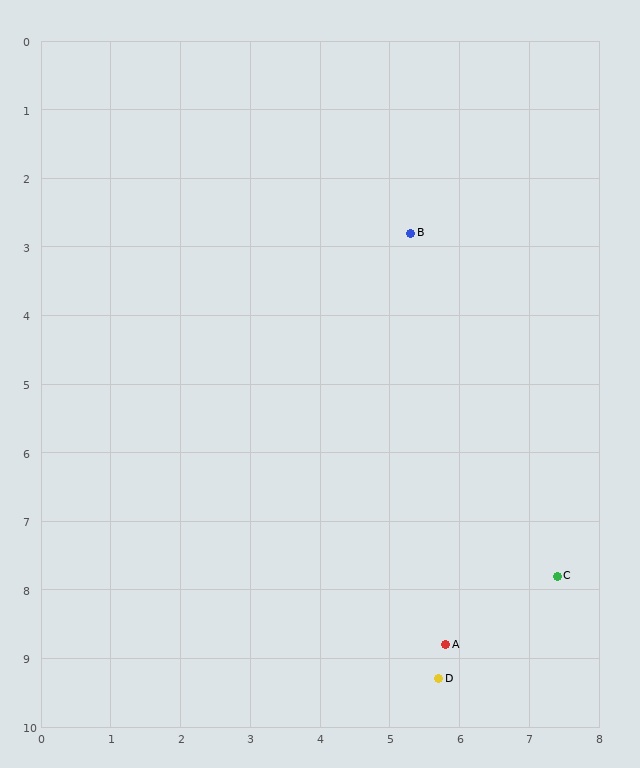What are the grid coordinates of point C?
Point C is at approximately (7.4, 7.8).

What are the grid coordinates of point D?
Point D is at approximately (5.7, 9.3).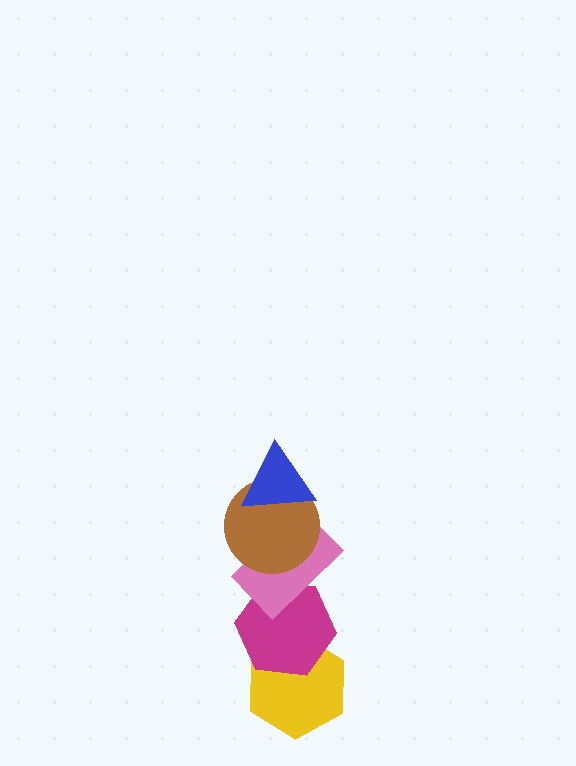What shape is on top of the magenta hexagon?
The pink rectangle is on top of the magenta hexagon.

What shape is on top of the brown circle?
The blue triangle is on top of the brown circle.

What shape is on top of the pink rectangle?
The brown circle is on top of the pink rectangle.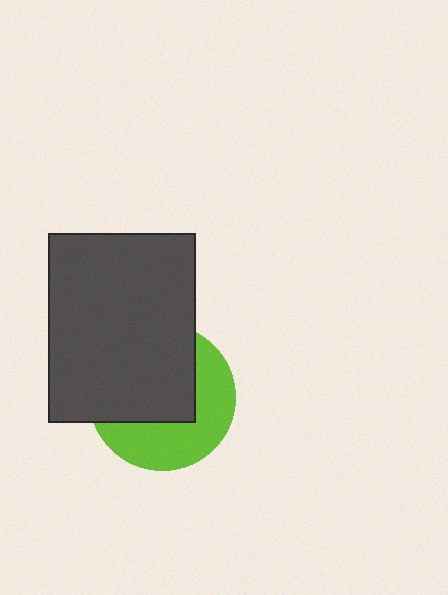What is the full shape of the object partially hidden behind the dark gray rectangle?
The partially hidden object is a lime circle.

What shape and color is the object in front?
The object in front is a dark gray rectangle.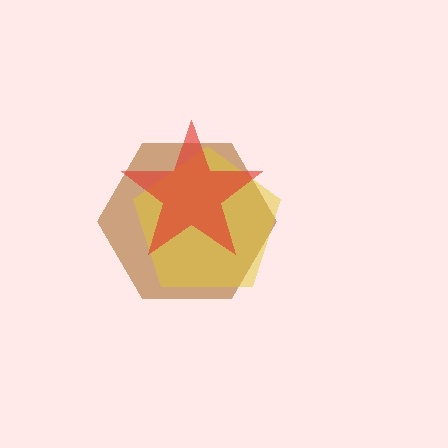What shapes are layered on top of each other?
The layered shapes are: a brown hexagon, a yellow pentagon, a red star.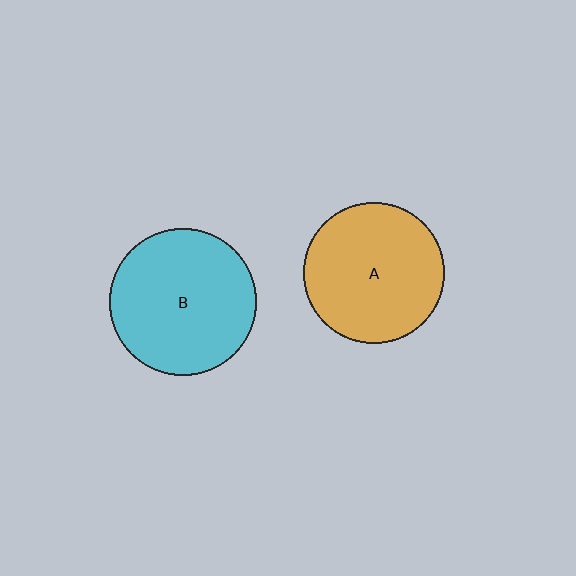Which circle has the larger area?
Circle B (cyan).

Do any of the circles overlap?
No, none of the circles overlap.